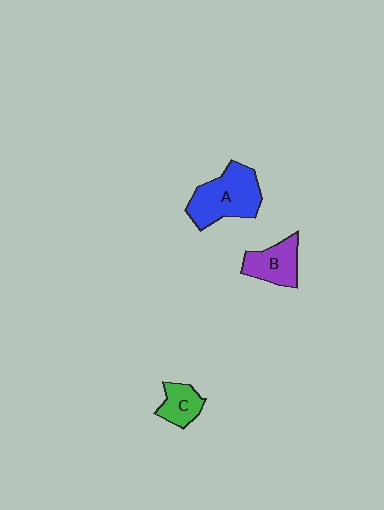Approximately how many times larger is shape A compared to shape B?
Approximately 1.6 times.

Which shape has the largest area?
Shape A (blue).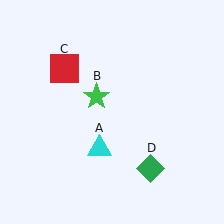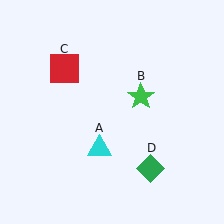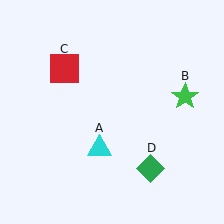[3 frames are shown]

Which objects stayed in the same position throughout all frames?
Cyan triangle (object A) and red square (object C) and green diamond (object D) remained stationary.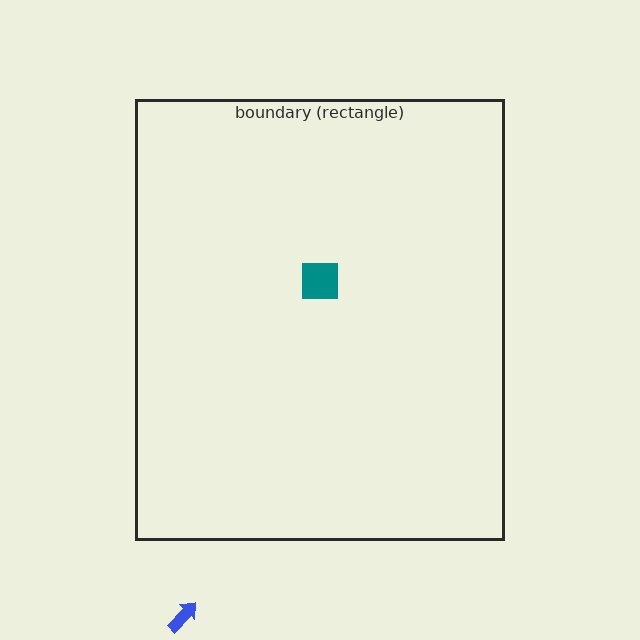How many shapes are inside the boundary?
1 inside, 1 outside.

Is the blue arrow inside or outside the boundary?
Outside.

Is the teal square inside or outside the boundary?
Inside.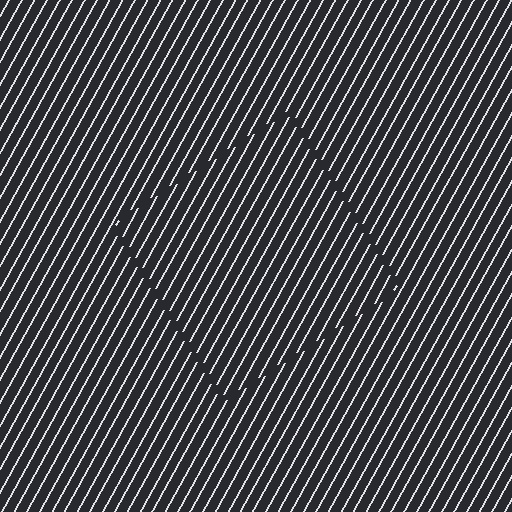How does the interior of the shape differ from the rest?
The interior of the shape contains the same grating, shifted by half a period — the contour is defined by the phase discontinuity where line-ends from the inner and outer gratings abut.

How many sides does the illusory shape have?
4 sides — the line-ends trace a square.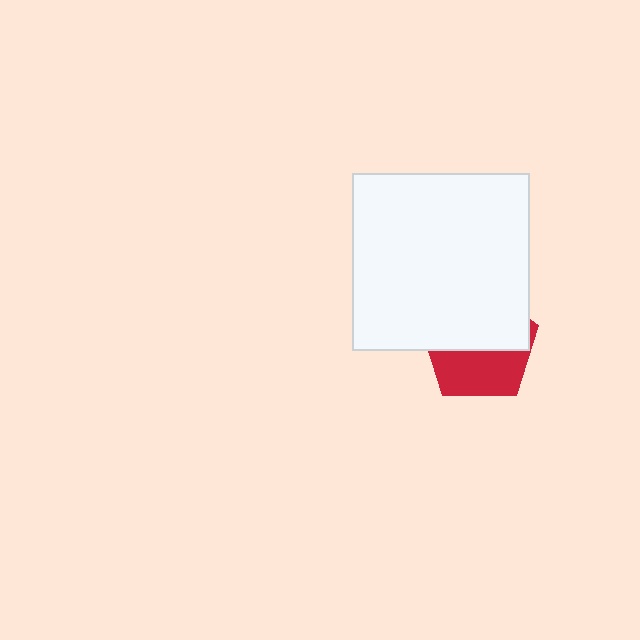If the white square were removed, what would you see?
You would see the complete red pentagon.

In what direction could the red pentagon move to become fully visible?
The red pentagon could move down. That would shift it out from behind the white square entirely.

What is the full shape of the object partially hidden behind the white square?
The partially hidden object is a red pentagon.